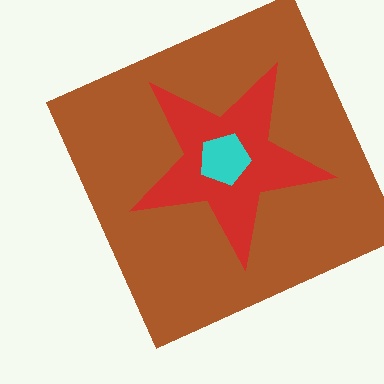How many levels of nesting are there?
3.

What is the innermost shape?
The cyan pentagon.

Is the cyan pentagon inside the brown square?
Yes.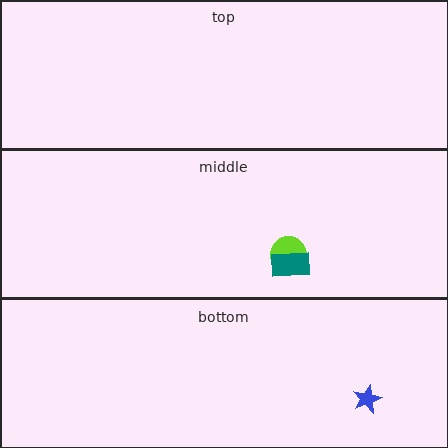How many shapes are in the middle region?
2.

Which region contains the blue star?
The bottom region.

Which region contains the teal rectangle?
The middle region.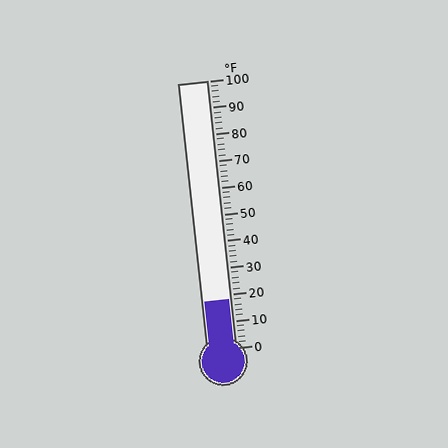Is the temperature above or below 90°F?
The temperature is below 90°F.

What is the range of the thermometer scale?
The thermometer scale ranges from 0°F to 100°F.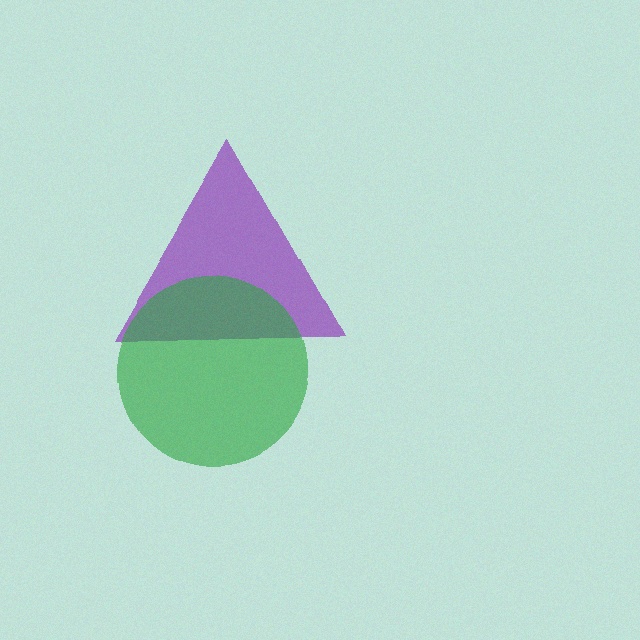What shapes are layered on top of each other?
The layered shapes are: a purple triangle, a green circle.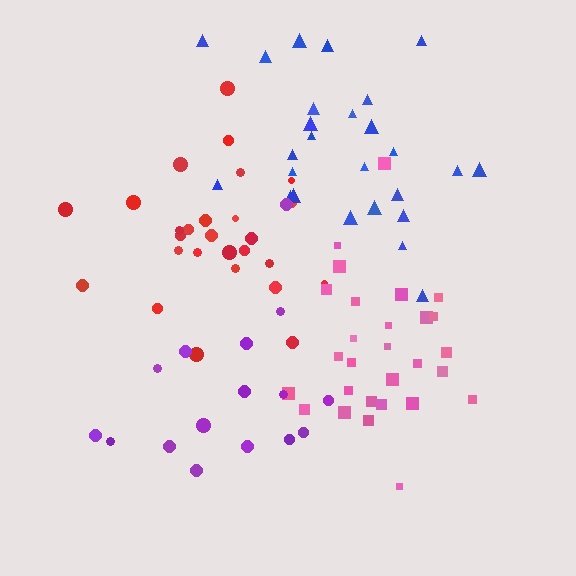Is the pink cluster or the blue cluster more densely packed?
Pink.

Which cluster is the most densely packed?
Pink.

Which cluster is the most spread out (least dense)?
Purple.